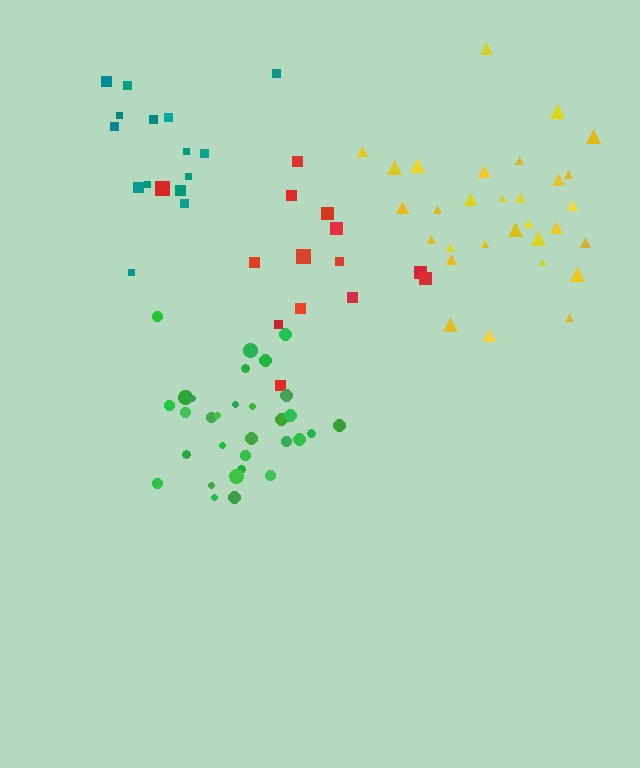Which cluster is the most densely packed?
Green.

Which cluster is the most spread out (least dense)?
Red.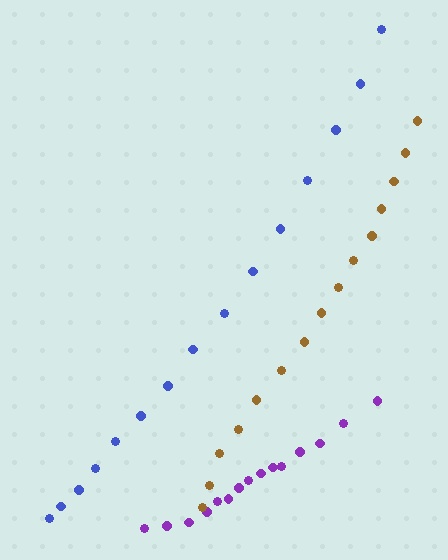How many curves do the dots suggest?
There are 3 distinct paths.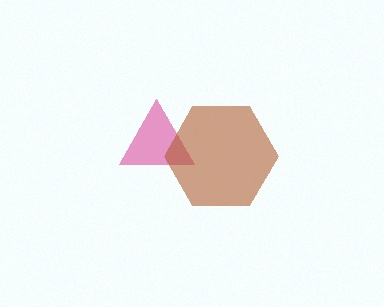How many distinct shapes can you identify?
There are 2 distinct shapes: a pink triangle, a brown hexagon.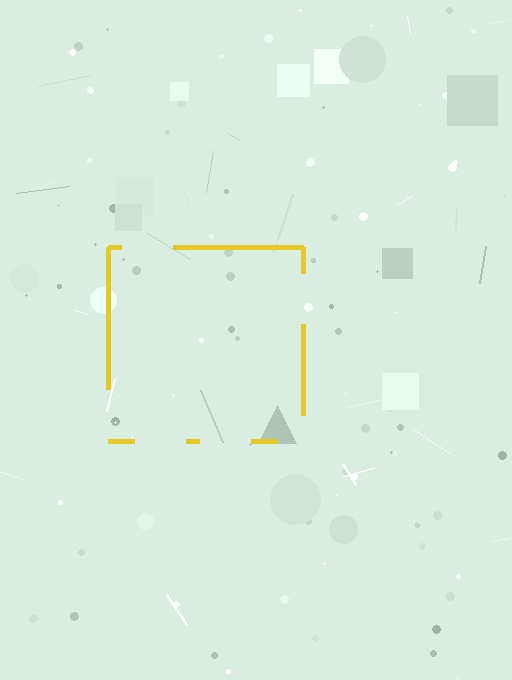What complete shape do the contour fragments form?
The contour fragments form a square.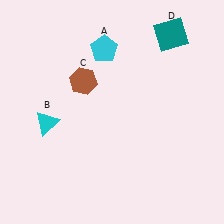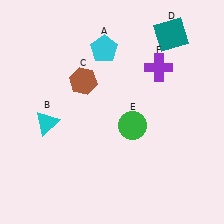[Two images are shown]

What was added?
A green circle (E), a purple cross (F) were added in Image 2.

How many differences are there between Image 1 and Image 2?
There are 2 differences between the two images.